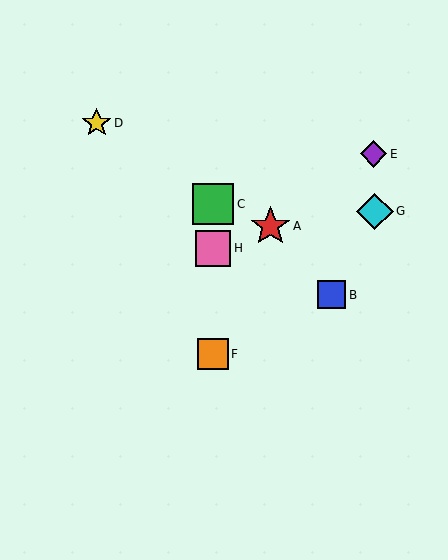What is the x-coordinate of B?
Object B is at x≈332.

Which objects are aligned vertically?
Objects C, F, H are aligned vertically.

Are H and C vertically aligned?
Yes, both are at x≈213.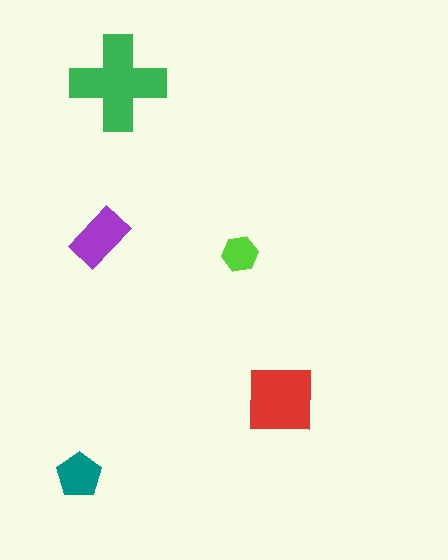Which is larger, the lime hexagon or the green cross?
The green cross.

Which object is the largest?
The green cross.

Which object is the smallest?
The lime hexagon.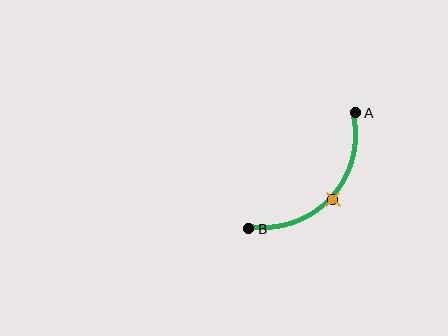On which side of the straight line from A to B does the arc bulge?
The arc bulges below and to the right of the straight line connecting A and B.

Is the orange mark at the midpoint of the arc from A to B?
Yes. The orange mark lies on the arc at equal arc-length from both A and B — it is the arc midpoint.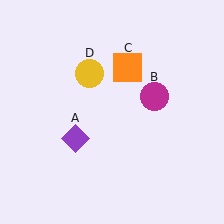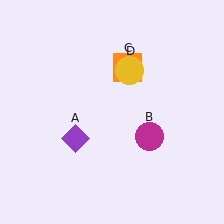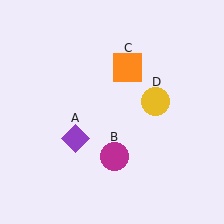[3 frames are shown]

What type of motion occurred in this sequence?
The magenta circle (object B), yellow circle (object D) rotated clockwise around the center of the scene.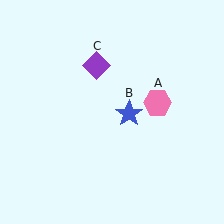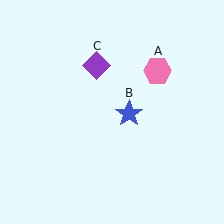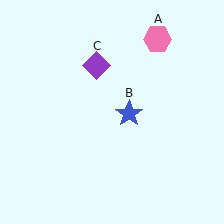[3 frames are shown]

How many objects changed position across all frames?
1 object changed position: pink hexagon (object A).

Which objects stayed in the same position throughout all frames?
Blue star (object B) and purple diamond (object C) remained stationary.